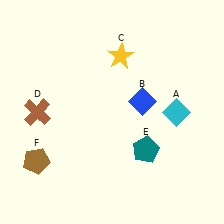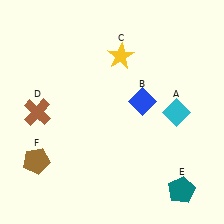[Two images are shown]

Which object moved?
The teal pentagon (E) moved down.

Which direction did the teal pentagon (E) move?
The teal pentagon (E) moved down.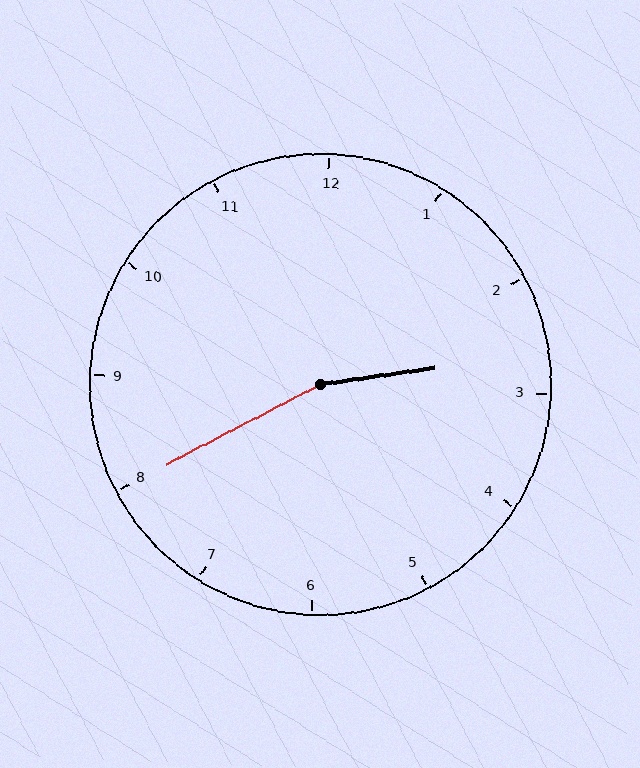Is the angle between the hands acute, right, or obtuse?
It is obtuse.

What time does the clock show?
2:40.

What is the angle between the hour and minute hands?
Approximately 160 degrees.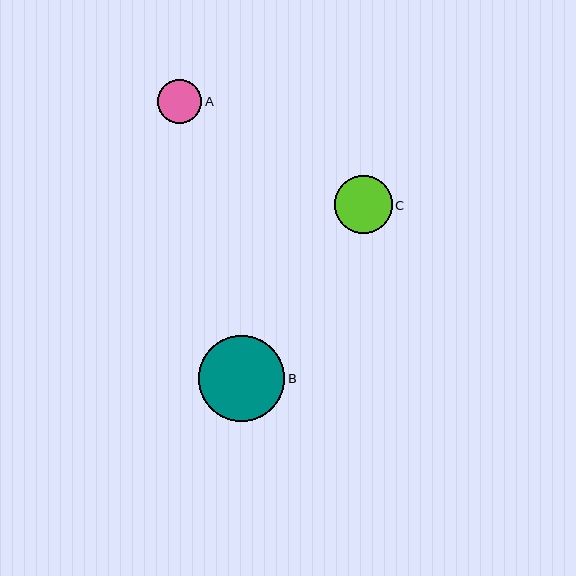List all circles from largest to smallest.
From largest to smallest: B, C, A.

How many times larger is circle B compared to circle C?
Circle B is approximately 1.5 times the size of circle C.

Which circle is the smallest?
Circle A is the smallest with a size of approximately 45 pixels.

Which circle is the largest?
Circle B is the largest with a size of approximately 86 pixels.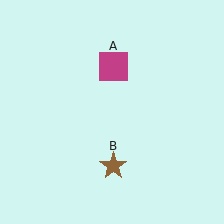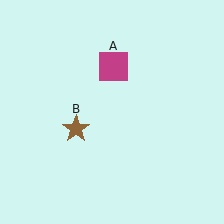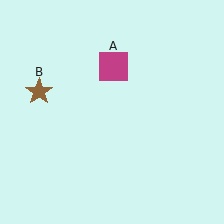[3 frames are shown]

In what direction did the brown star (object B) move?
The brown star (object B) moved up and to the left.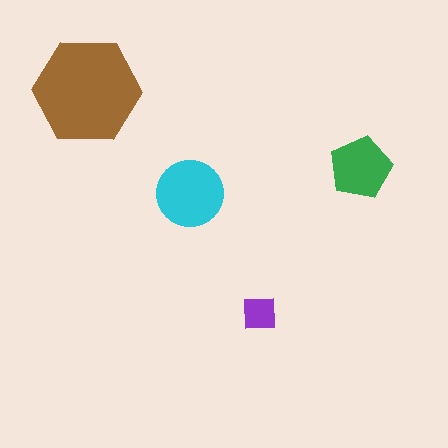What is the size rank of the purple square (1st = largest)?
4th.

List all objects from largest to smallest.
The brown hexagon, the cyan circle, the green pentagon, the purple square.